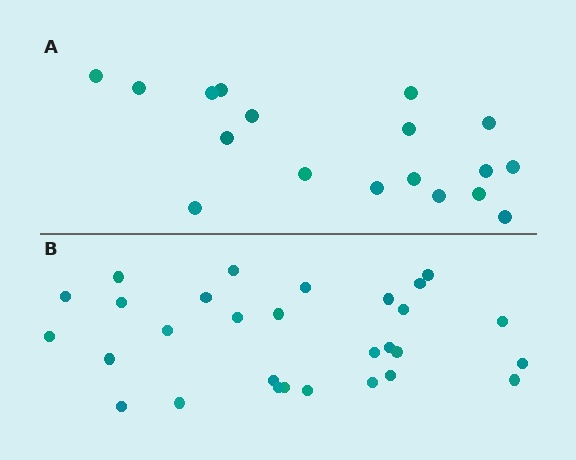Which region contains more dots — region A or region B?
Region B (the bottom region) has more dots.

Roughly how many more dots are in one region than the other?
Region B has roughly 12 or so more dots than region A.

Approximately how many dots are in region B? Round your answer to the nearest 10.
About 30 dots. (The exact count is 29, which rounds to 30.)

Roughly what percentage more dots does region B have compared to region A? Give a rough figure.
About 60% more.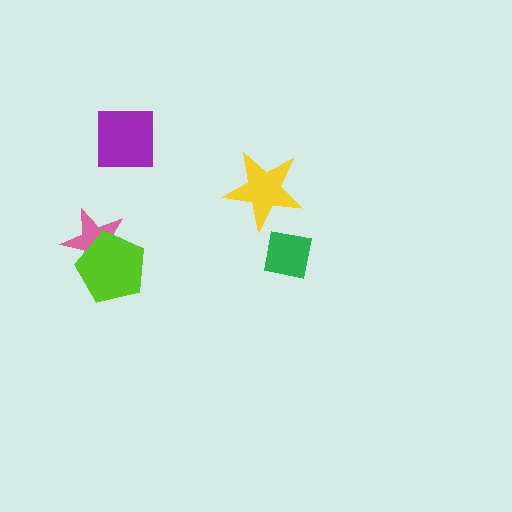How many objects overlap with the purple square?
0 objects overlap with the purple square.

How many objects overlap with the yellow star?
0 objects overlap with the yellow star.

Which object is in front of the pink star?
The lime pentagon is in front of the pink star.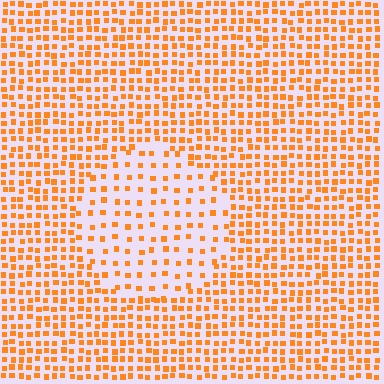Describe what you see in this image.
The image contains small orange elements arranged at two different densities. A circle-shaped region is visible where the elements are less densely packed than the surrounding area.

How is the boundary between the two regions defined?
The boundary is defined by a change in element density (approximately 2.1x ratio). All elements are the same color, size, and shape.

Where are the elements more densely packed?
The elements are more densely packed outside the circle boundary.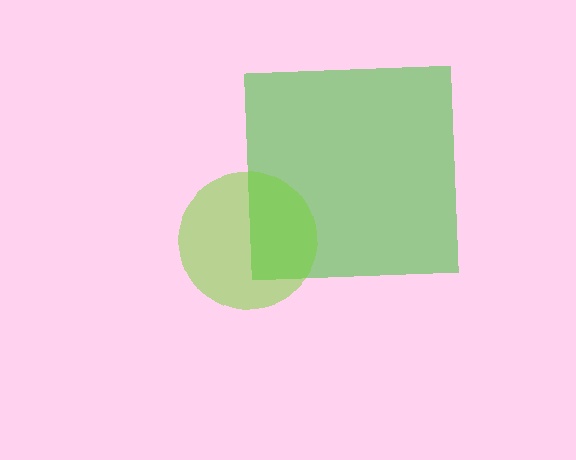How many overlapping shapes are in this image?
There are 2 overlapping shapes in the image.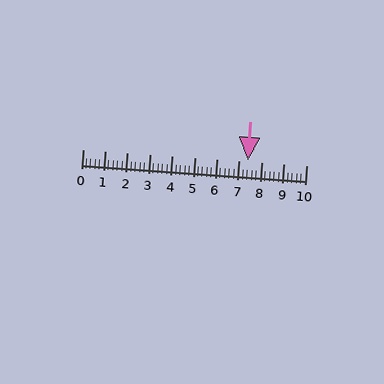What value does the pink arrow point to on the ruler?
The pink arrow points to approximately 7.4.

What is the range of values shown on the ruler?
The ruler shows values from 0 to 10.